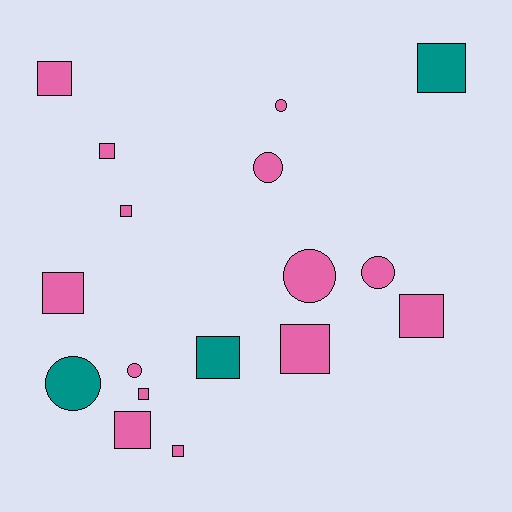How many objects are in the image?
There are 17 objects.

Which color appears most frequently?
Pink, with 14 objects.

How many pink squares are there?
There are 9 pink squares.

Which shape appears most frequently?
Square, with 11 objects.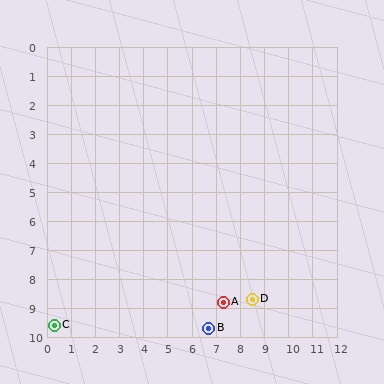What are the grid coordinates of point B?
Point B is at approximately (6.7, 9.7).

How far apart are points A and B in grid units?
Points A and B are about 1.1 grid units apart.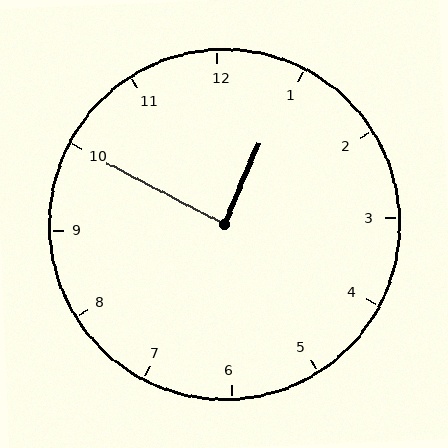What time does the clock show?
12:50.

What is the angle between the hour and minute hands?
Approximately 85 degrees.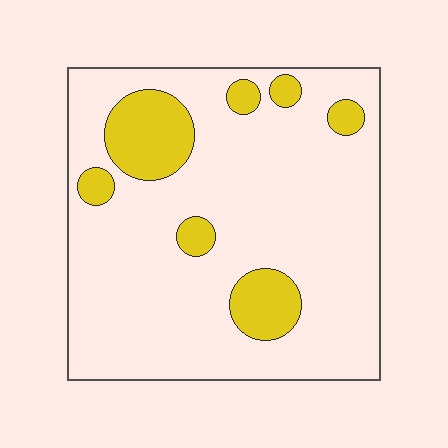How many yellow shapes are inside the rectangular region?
7.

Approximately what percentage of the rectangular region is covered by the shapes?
Approximately 15%.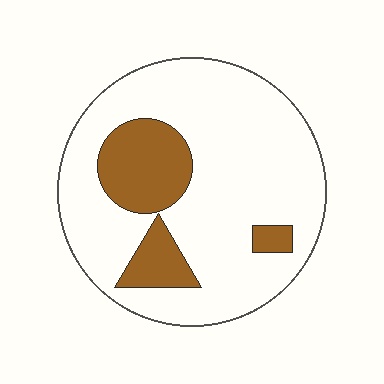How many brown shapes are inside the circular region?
3.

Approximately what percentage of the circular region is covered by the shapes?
Approximately 20%.